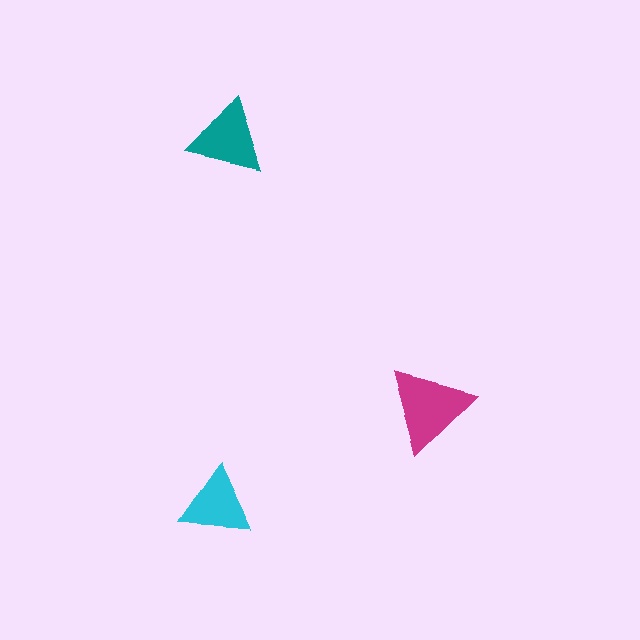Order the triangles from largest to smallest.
the magenta one, the teal one, the cyan one.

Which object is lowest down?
The cyan triangle is bottommost.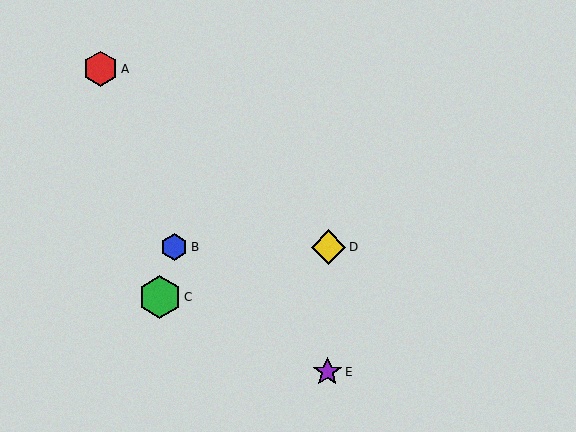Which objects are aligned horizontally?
Objects B, D are aligned horizontally.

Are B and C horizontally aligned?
No, B is at y≈247 and C is at y≈297.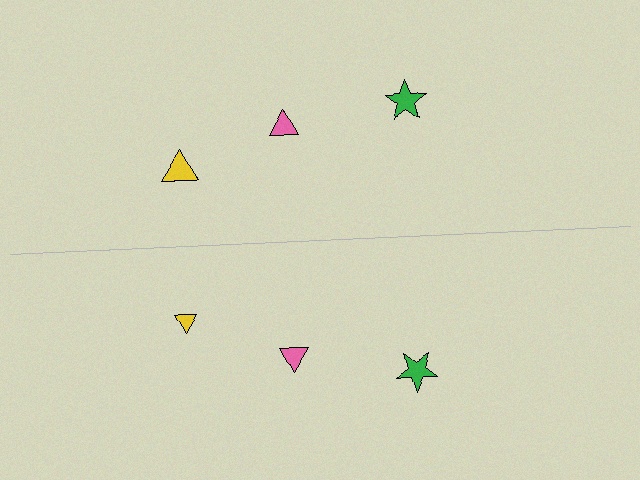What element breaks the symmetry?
The yellow triangle on the bottom side has a different size than its mirror counterpart.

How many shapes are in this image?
There are 6 shapes in this image.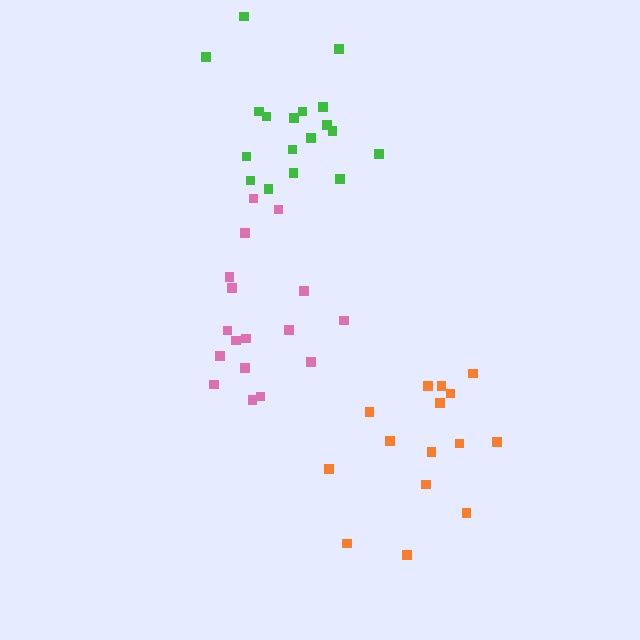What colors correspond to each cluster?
The clusters are colored: green, pink, orange.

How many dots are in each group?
Group 1: 18 dots, Group 2: 17 dots, Group 3: 15 dots (50 total).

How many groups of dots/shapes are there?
There are 3 groups.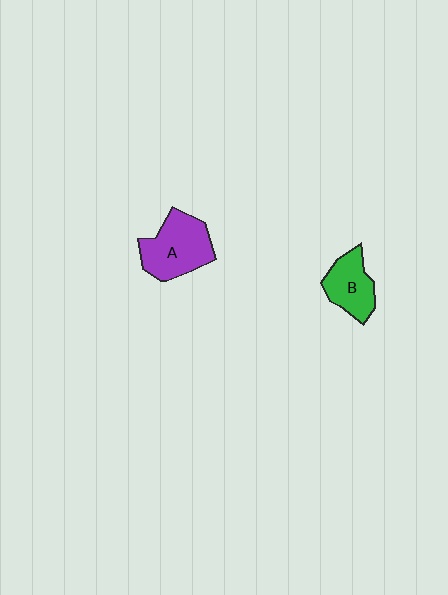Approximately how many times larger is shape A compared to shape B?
Approximately 1.4 times.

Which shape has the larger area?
Shape A (purple).